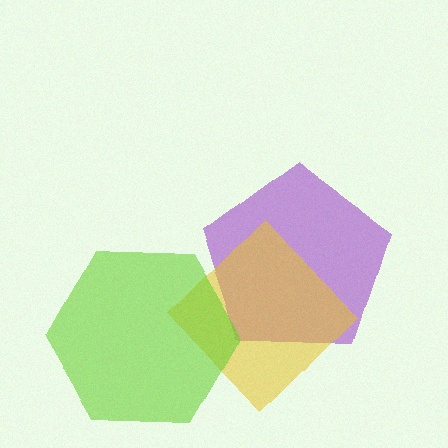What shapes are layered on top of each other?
The layered shapes are: a purple pentagon, a yellow diamond, a lime hexagon.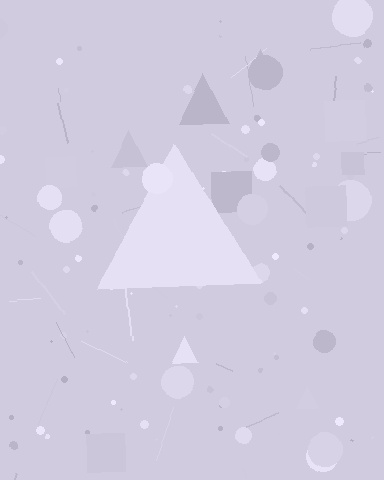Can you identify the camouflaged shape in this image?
The camouflaged shape is a triangle.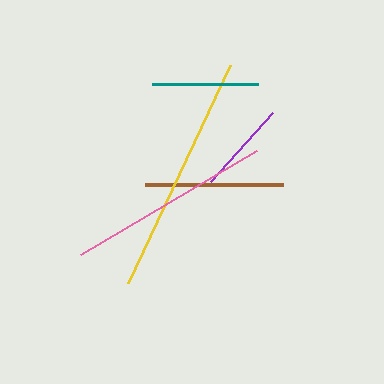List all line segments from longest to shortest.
From longest to shortest: yellow, pink, brown, teal, purple.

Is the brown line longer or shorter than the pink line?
The pink line is longer than the brown line.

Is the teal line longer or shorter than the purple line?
The teal line is longer than the purple line.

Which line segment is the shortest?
The purple line is the shortest at approximately 93 pixels.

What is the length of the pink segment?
The pink segment is approximately 204 pixels long.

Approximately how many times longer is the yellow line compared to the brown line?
The yellow line is approximately 1.7 times the length of the brown line.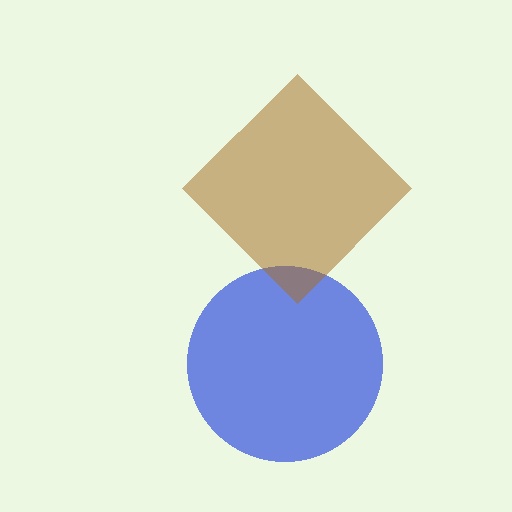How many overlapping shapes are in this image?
There are 2 overlapping shapes in the image.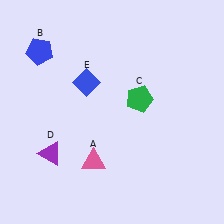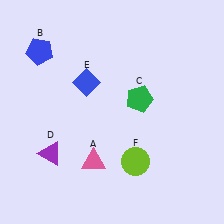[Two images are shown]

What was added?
A lime circle (F) was added in Image 2.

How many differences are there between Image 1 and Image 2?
There is 1 difference between the two images.